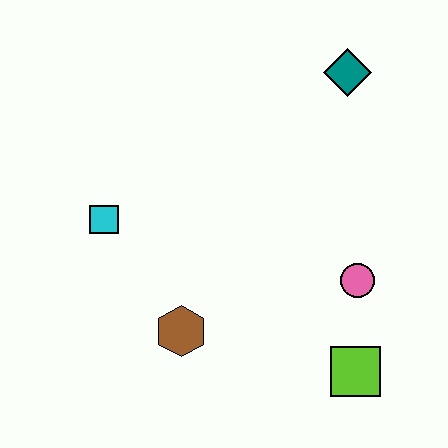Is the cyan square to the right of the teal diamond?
No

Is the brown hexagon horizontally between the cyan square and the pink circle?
Yes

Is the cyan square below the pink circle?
No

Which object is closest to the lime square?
The pink circle is closest to the lime square.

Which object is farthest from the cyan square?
The lime square is farthest from the cyan square.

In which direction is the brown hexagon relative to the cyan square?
The brown hexagon is below the cyan square.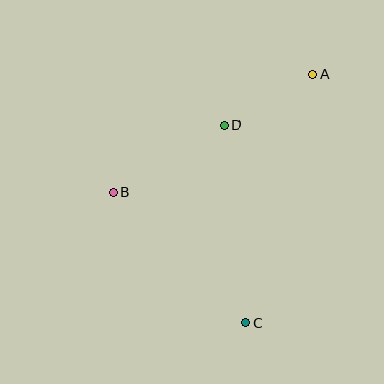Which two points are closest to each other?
Points A and D are closest to each other.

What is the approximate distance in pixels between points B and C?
The distance between B and C is approximately 187 pixels.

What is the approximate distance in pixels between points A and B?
The distance between A and B is approximately 232 pixels.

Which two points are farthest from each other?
Points A and C are farthest from each other.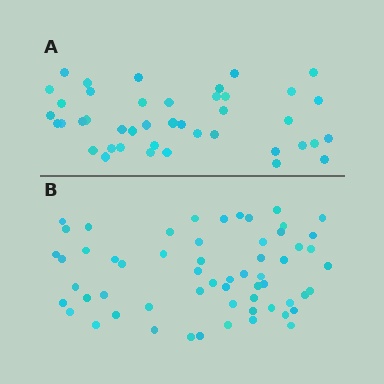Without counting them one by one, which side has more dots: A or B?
Region B (the bottom region) has more dots.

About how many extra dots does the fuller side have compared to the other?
Region B has approximately 15 more dots than region A.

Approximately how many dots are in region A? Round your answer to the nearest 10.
About 40 dots. (The exact count is 42, which rounds to 40.)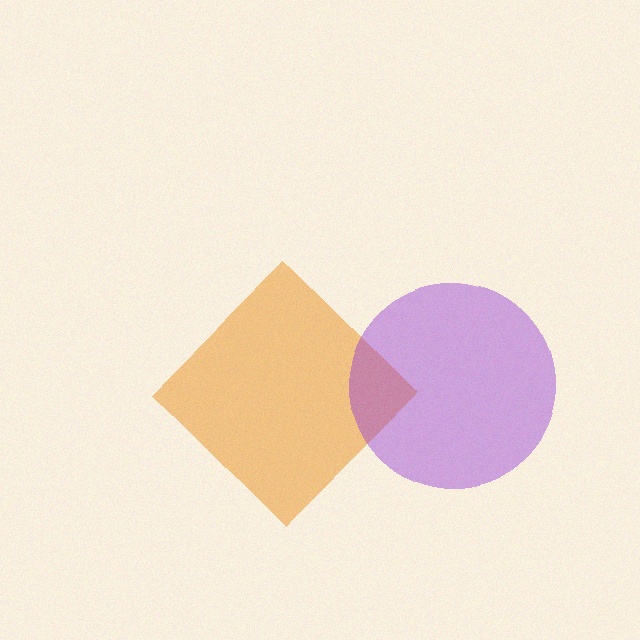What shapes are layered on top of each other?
The layered shapes are: an orange diamond, a purple circle.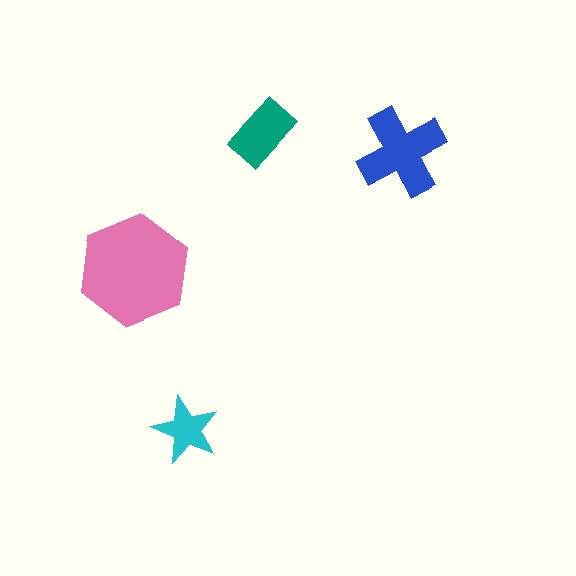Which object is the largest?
The pink hexagon.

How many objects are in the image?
There are 4 objects in the image.